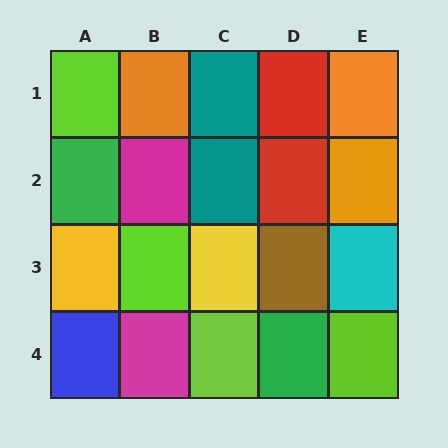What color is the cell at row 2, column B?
Magenta.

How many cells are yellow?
2 cells are yellow.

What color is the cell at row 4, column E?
Lime.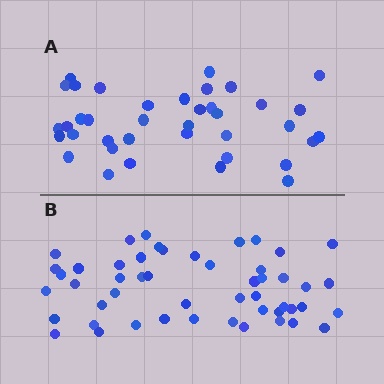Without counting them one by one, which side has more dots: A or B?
Region B (the bottom region) has more dots.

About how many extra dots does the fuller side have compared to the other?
Region B has roughly 12 or so more dots than region A.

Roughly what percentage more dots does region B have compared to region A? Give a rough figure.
About 30% more.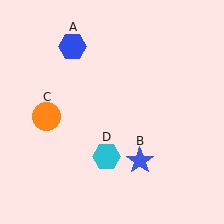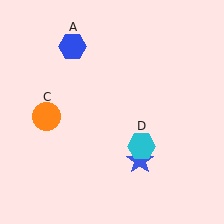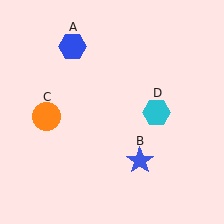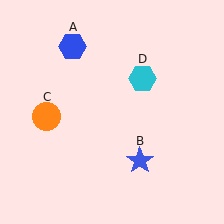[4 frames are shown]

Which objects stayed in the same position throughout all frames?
Blue hexagon (object A) and blue star (object B) and orange circle (object C) remained stationary.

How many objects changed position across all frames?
1 object changed position: cyan hexagon (object D).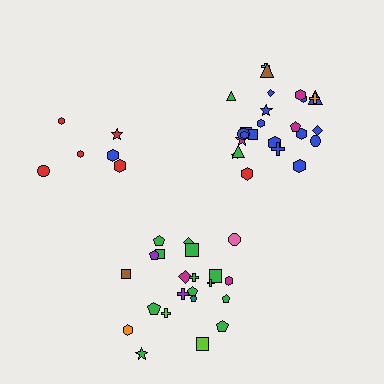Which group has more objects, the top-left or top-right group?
The top-right group.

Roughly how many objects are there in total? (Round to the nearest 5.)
Roughly 55 objects in total.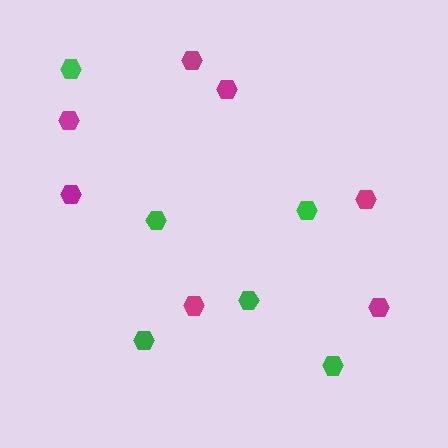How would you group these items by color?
There are 2 groups: one group of magenta hexagons (7) and one group of green hexagons (6).